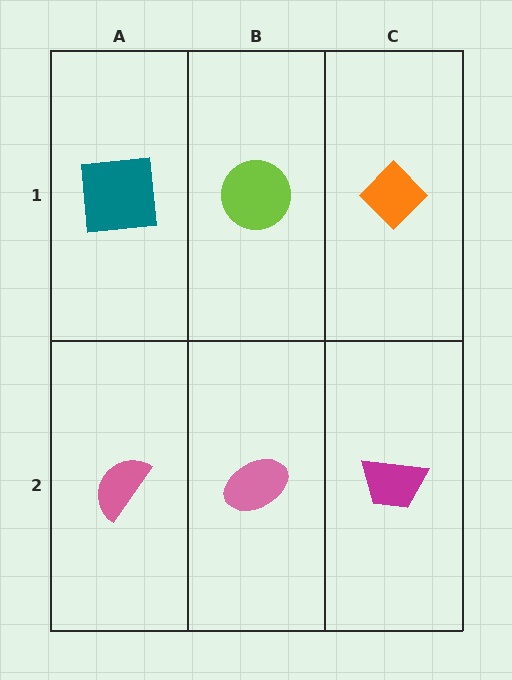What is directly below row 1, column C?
A magenta trapezoid.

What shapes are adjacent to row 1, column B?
A pink ellipse (row 2, column B), a teal square (row 1, column A), an orange diamond (row 1, column C).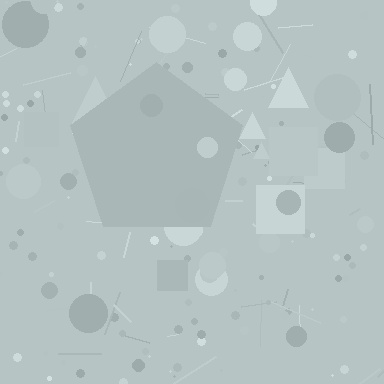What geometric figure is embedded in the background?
A pentagon is embedded in the background.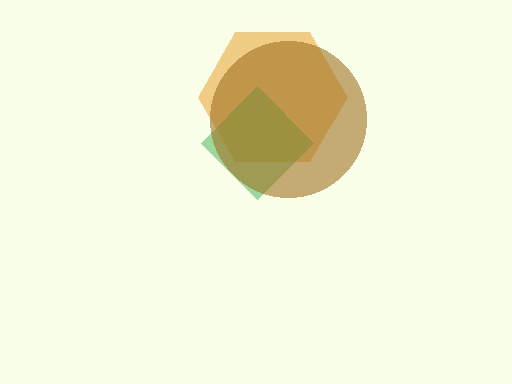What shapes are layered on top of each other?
The layered shapes are: an orange hexagon, a green diamond, a brown circle.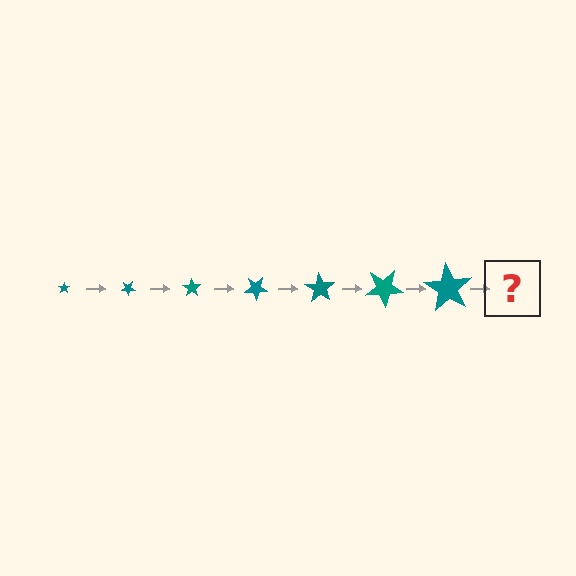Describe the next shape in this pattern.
It should be a star, larger than the previous one and rotated 245 degrees from the start.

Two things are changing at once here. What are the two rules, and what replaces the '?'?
The two rules are that the star grows larger each step and it rotates 35 degrees each step. The '?' should be a star, larger than the previous one and rotated 245 degrees from the start.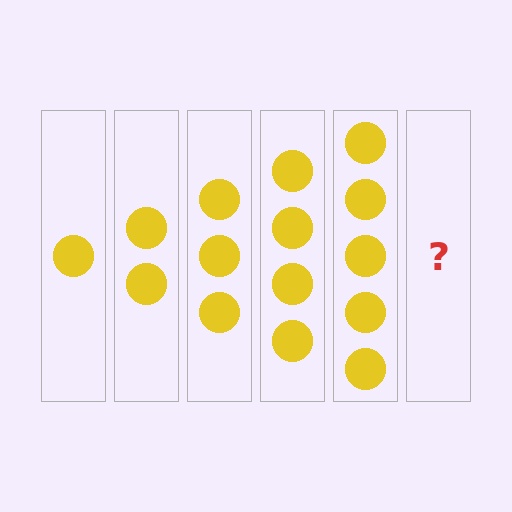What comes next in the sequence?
The next element should be 6 circles.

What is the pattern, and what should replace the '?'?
The pattern is that each step adds one more circle. The '?' should be 6 circles.